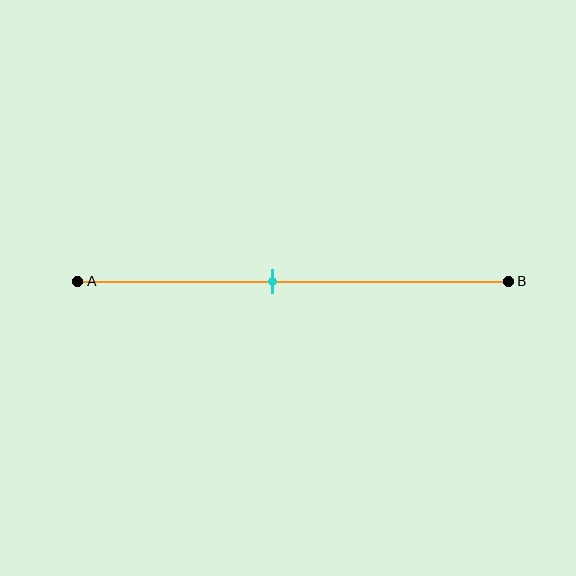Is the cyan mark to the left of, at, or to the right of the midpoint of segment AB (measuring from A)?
The cyan mark is to the left of the midpoint of segment AB.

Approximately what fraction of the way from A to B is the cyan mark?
The cyan mark is approximately 45% of the way from A to B.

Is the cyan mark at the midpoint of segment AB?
No, the mark is at about 45% from A, not at the 50% midpoint.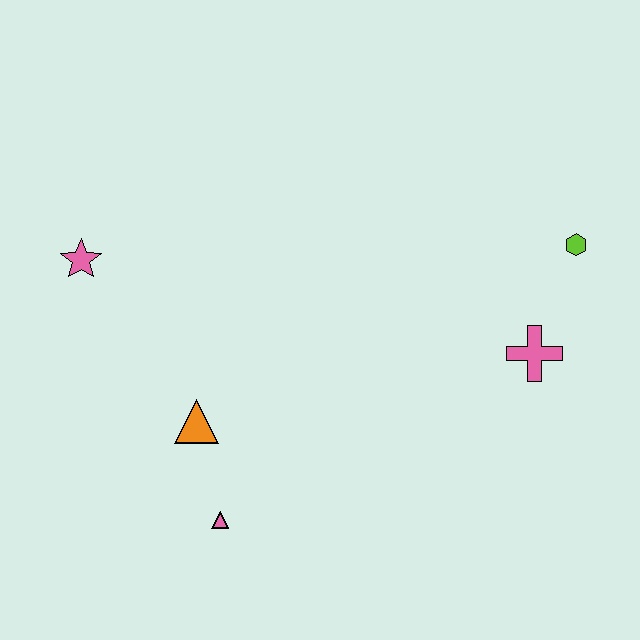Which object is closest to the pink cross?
The lime hexagon is closest to the pink cross.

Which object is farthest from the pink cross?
The pink star is farthest from the pink cross.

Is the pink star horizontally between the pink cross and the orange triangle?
No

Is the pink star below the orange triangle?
No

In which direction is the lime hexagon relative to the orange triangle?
The lime hexagon is to the right of the orange triangle.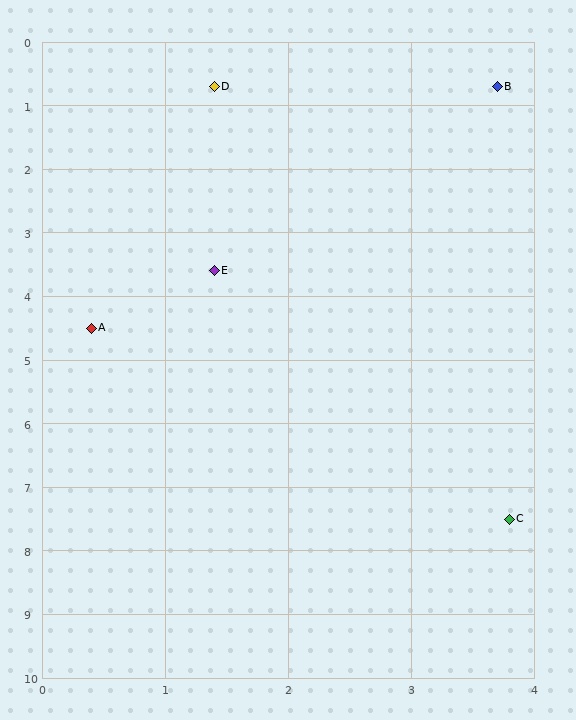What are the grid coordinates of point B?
Point B is at approximately (3.7, 0.7).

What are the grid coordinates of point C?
Point C is at approximately (3.8, 7.5).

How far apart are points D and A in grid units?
Points D and A are about 3.9 grid units apart.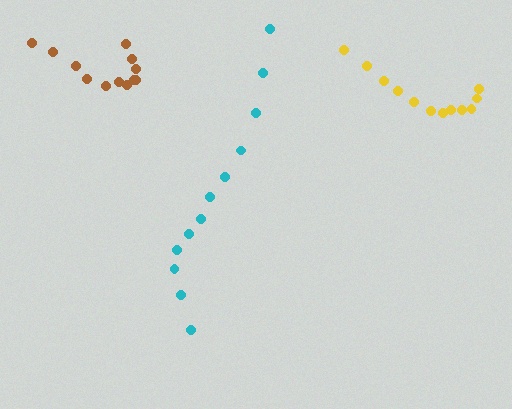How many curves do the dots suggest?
There are 3 distinct paths.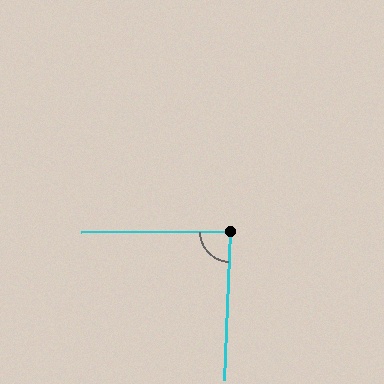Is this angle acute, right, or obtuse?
It is approximately a right angle.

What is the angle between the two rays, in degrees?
Approximately 87 degrees.